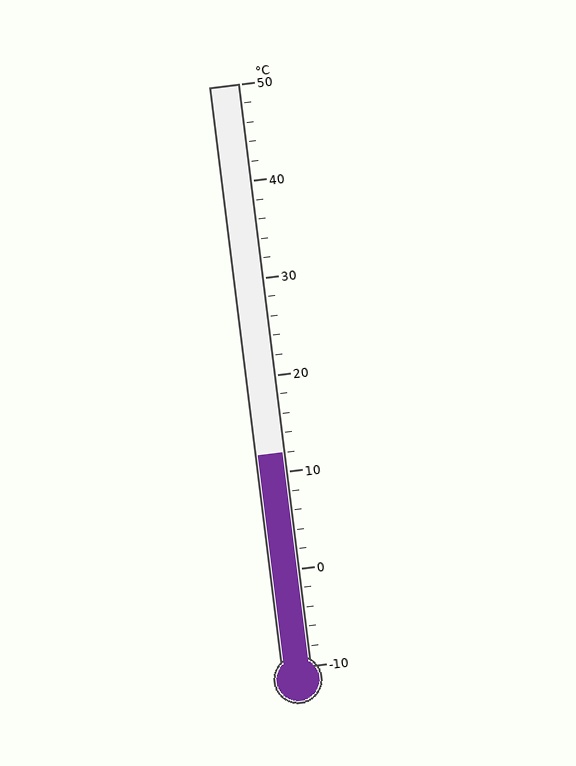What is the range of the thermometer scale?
The thermometer scale ranges from -10°C to 50°C.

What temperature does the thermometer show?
The thermometer shows approximately 12°C.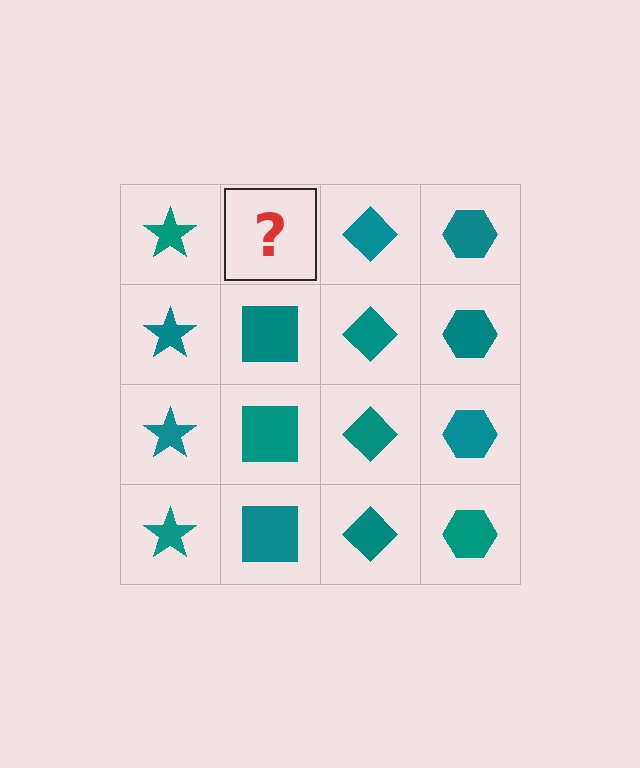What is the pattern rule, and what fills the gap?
The rule is that each column has a consistent shape. The gap should be filled with a teal square.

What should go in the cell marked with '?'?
The missing cell should contain a teal square.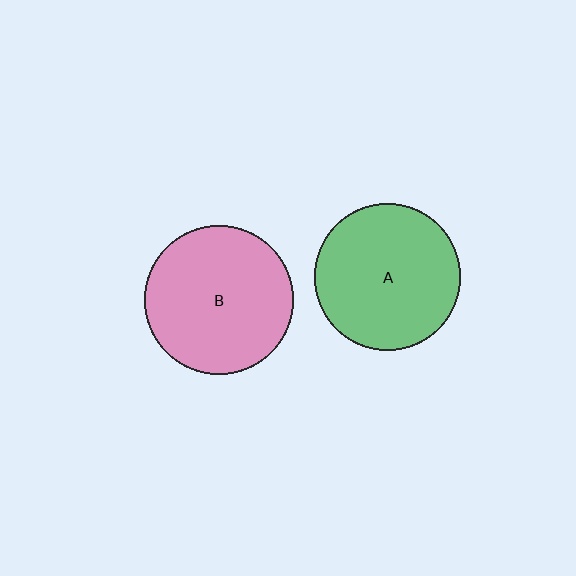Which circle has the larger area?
Circle B (pink).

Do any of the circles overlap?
No, none of the circles overlap.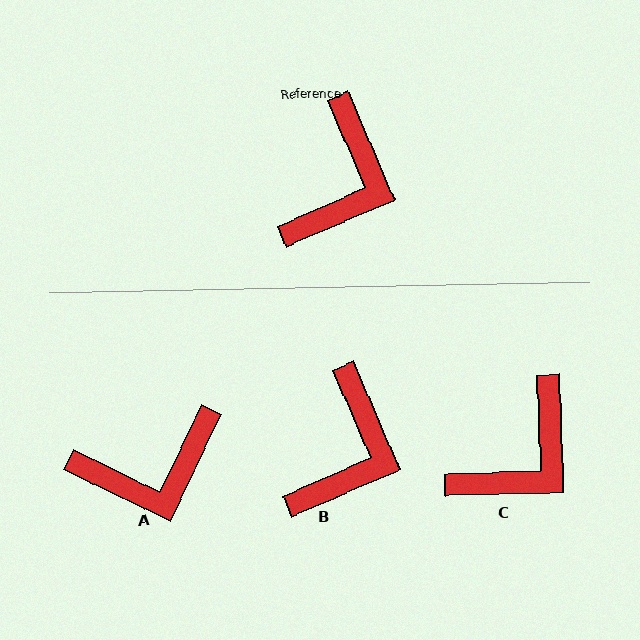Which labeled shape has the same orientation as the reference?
B.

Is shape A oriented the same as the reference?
No, it is off by about 49 degrees.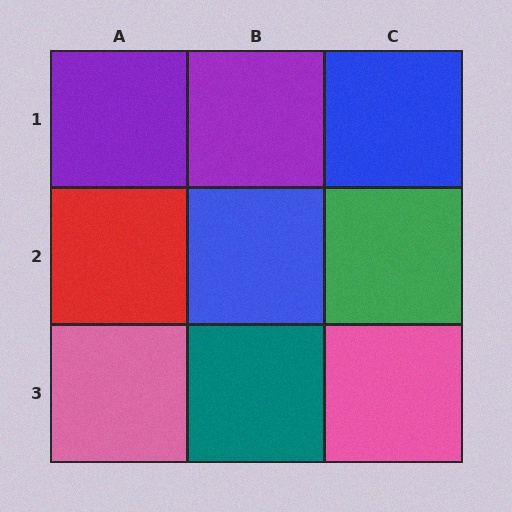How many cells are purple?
2 cells are purple.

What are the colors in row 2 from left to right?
Red, blue, green.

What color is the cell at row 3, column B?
Teal.